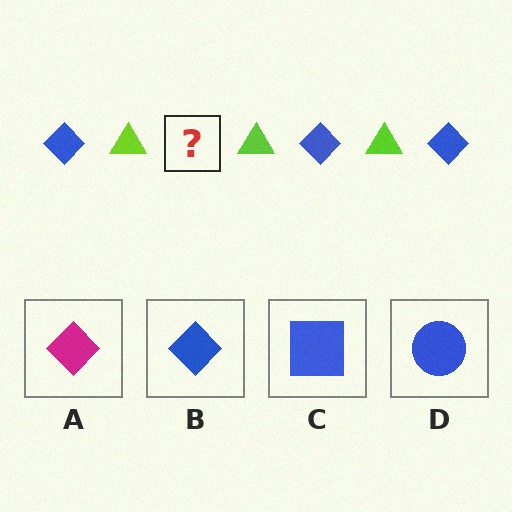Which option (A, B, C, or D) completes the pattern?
B.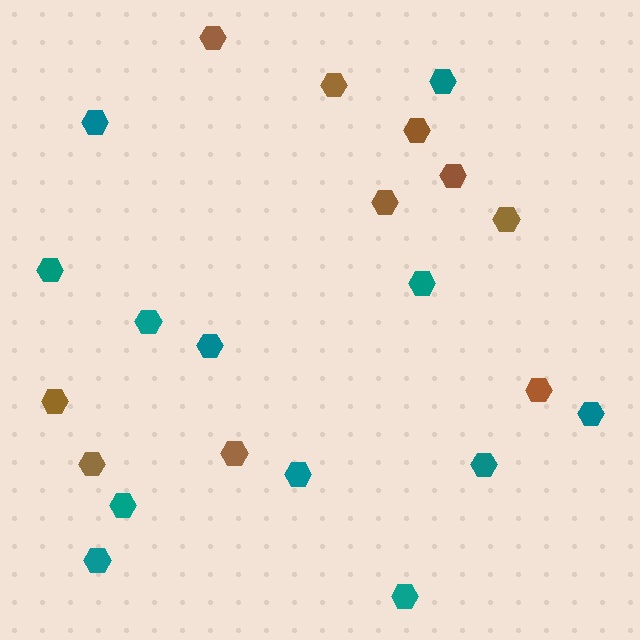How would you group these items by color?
There are 2 groups: one group of teal hexagons (12) and one group of brown hexagons (10).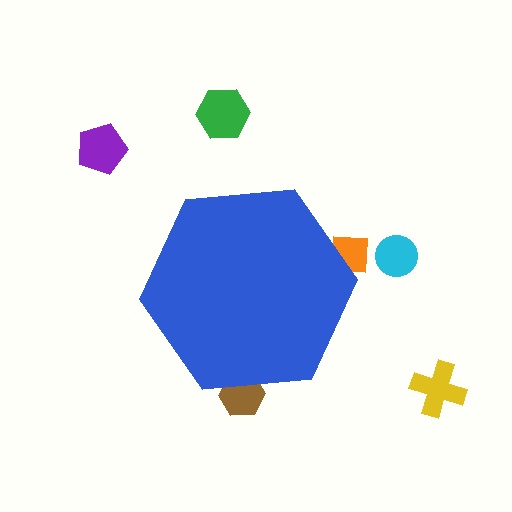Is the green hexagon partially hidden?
No, the green hexagon is fully visible.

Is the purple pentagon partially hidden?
No, the purple pentagon is fully visible.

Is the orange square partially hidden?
Yes, the orange square is partially hidden behind the blue hexagon.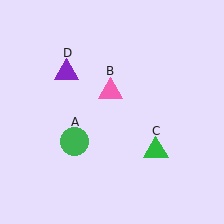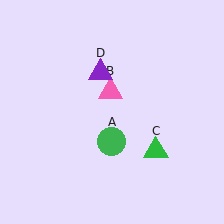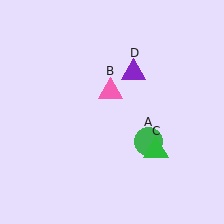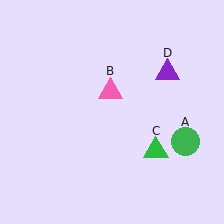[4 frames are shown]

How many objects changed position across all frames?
2 objects changed position: green circle (object A), purple triangle (object D).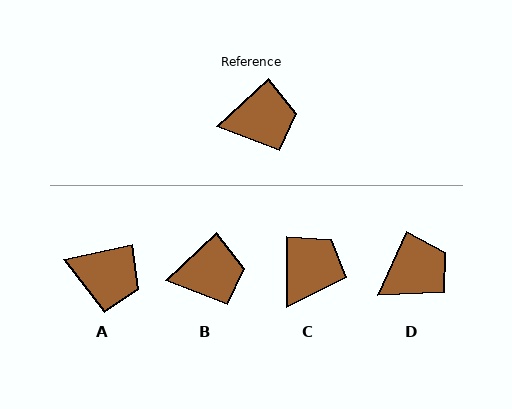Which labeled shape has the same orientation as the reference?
B.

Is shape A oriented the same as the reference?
No, it is off by about 31 degrees.